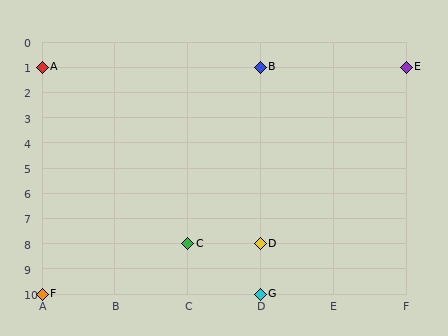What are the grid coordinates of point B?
Point B is at grid coordinates (D, 1).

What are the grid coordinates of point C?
Point C is at grid coordinates (C, 8).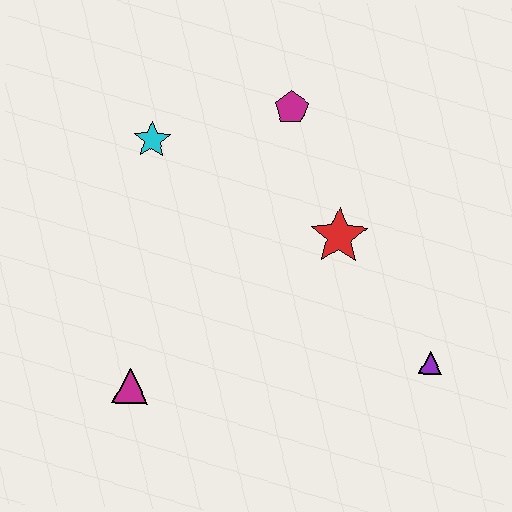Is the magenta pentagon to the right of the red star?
No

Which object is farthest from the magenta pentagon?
The magenta triangle is farthest from the magenta pentagon.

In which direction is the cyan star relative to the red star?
The cyan star is to the left of the red star.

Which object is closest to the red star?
The magenta pentagon is closest to the red star.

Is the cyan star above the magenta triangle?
Yes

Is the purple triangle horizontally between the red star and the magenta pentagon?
No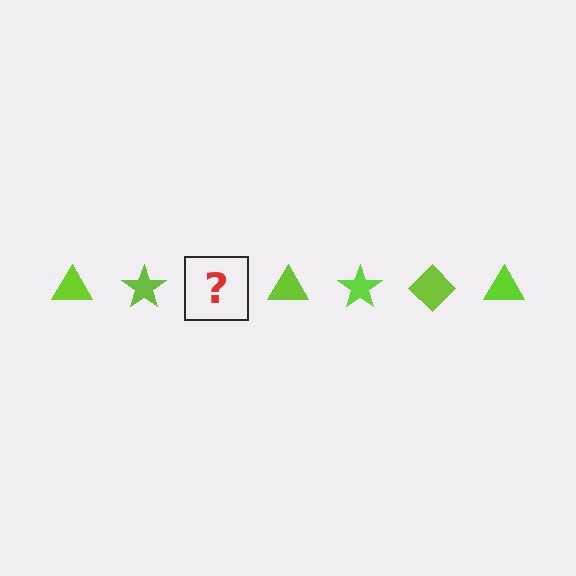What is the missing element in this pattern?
The missing element is a lime diamond.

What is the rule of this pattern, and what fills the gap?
The rule is that the pattern cycles through triangle, star, diamond shapes in lime. The gap should be filled with a lime diamond.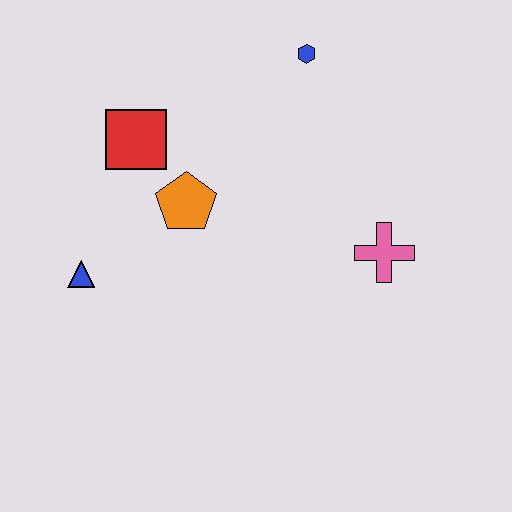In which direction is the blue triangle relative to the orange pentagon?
The blue triangle is to the left of the orange pentagon.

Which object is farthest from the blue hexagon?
The blue triangle is farthest from the blue hexagon.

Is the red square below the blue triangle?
No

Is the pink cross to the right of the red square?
Yes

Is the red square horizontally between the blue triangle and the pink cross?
Yes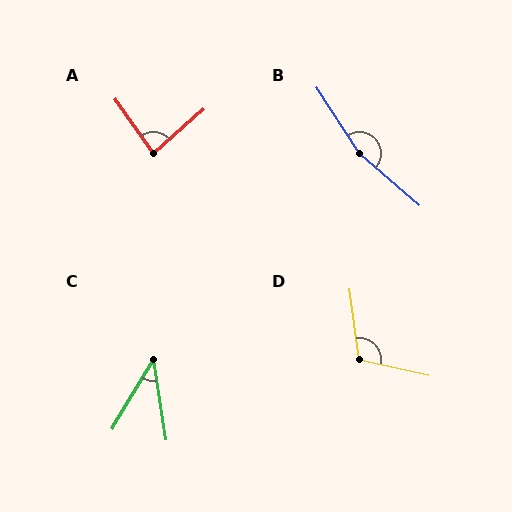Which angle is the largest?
B, at approximately 164 degrees.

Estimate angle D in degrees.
Approximately 111 degrees.